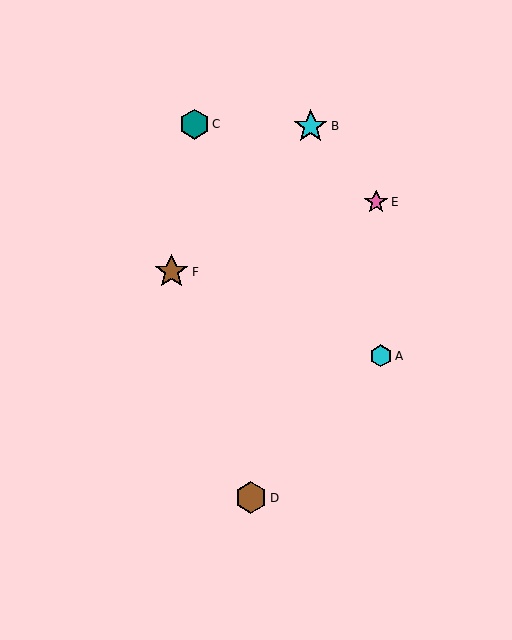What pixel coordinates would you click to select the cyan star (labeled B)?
Click at (311, 126) to select the cyan star B.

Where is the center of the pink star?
The center of the pink star is at (376, 202).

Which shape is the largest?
The brown star (labeled F) is the largest.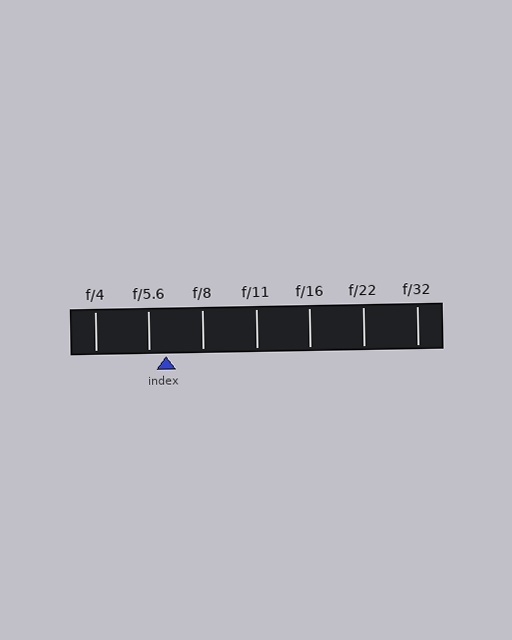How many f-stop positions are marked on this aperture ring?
There are 7 f-stop positions marked.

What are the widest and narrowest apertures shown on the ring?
The widest aperture shown is f/4 and the narrowest is f/32.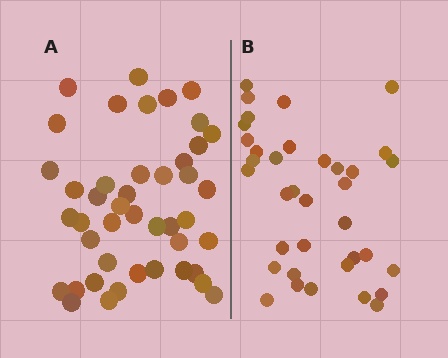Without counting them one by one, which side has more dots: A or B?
Region A (the left region) has more dots.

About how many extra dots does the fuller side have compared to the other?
Region A has roughly 8 or so more dots than region B.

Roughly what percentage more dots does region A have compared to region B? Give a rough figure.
About 20% more.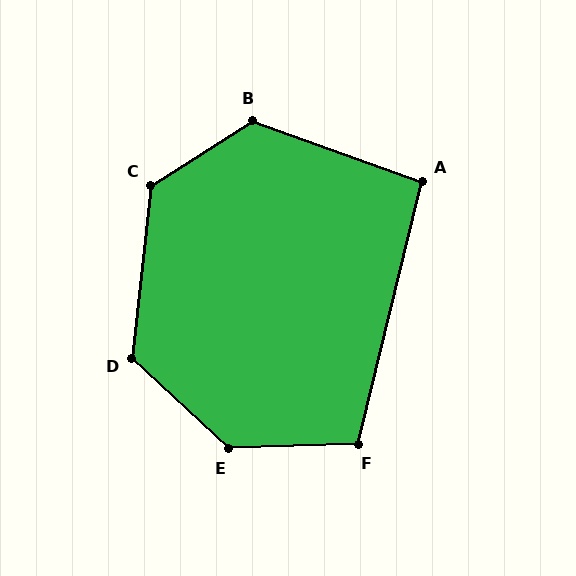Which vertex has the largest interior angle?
E, at approximately 135 degrees.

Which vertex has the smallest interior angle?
A, at approximately 96 degrees.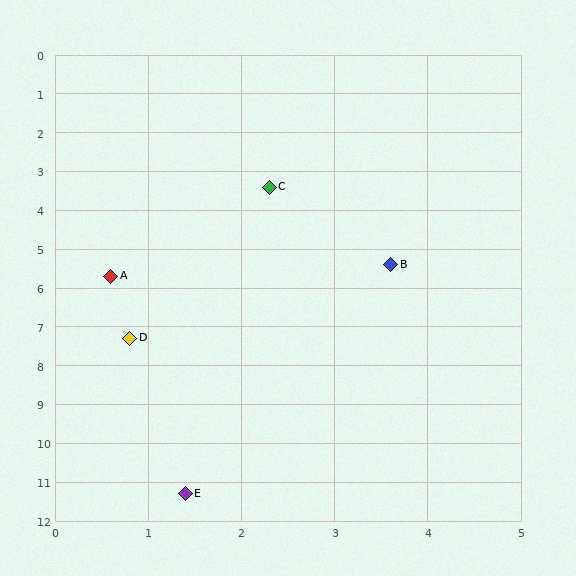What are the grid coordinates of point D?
Point D is at approximately (0.8, 7.3).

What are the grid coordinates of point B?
Point B is at approximately (3.6, 5.4).